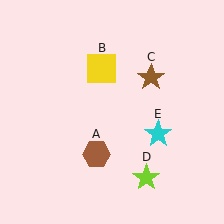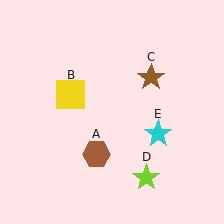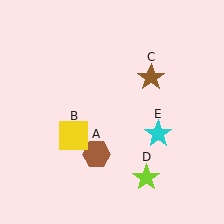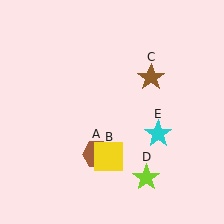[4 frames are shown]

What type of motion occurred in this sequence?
The yellow square (object B) rotated counterclockwise around the center of the scene.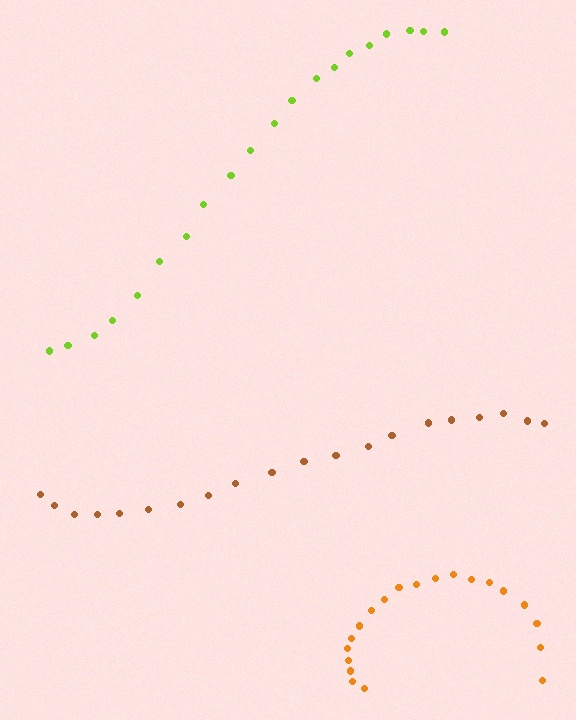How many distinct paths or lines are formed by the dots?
There are 3 distinct paths.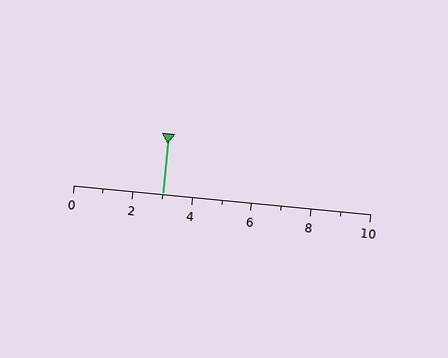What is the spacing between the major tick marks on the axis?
The major ticks are spaced 2 apart.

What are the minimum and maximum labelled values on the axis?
The axis runs from 0 to 10.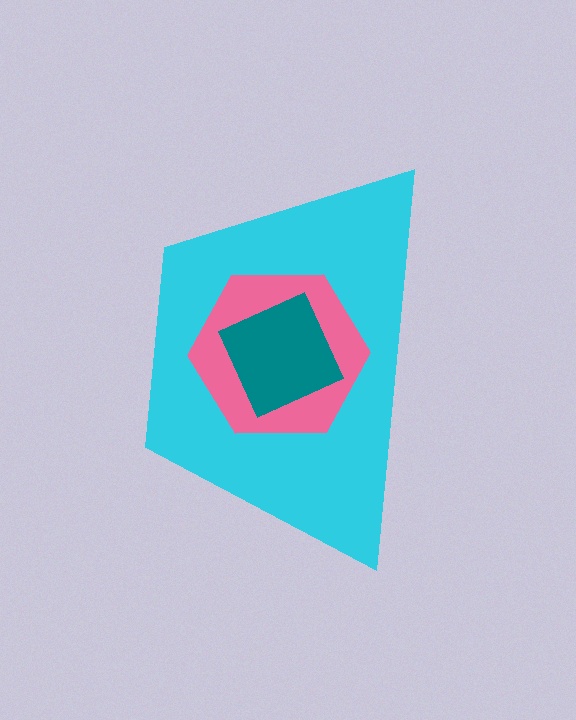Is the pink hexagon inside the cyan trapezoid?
Yes.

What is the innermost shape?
The teal square.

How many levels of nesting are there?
3.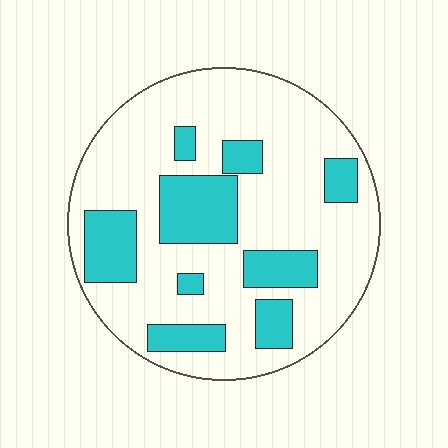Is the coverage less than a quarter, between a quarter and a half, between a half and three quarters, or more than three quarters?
Between a quarter and a half.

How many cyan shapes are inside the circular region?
9.